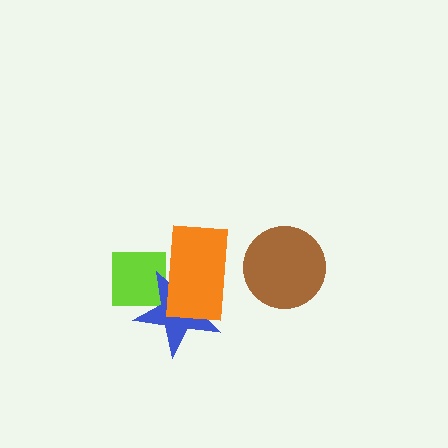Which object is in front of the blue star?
The orange rectangle is in front of the blue star.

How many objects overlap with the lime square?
2 objects overlap with the lime square.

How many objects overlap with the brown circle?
0 objects overlap with the brown circle.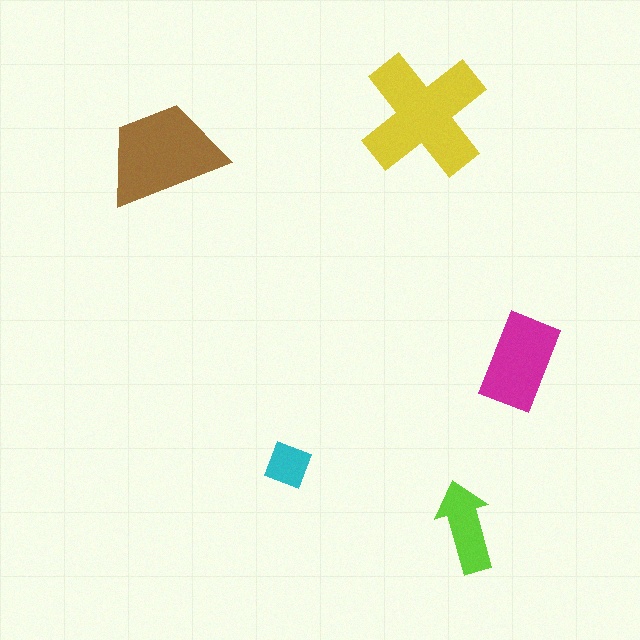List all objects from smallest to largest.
The cyan diamond, the lime arrow, the magenta rectangle, the brown trapezoid, the yellow cross.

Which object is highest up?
The yellow cross is topmost.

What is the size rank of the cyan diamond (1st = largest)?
5th.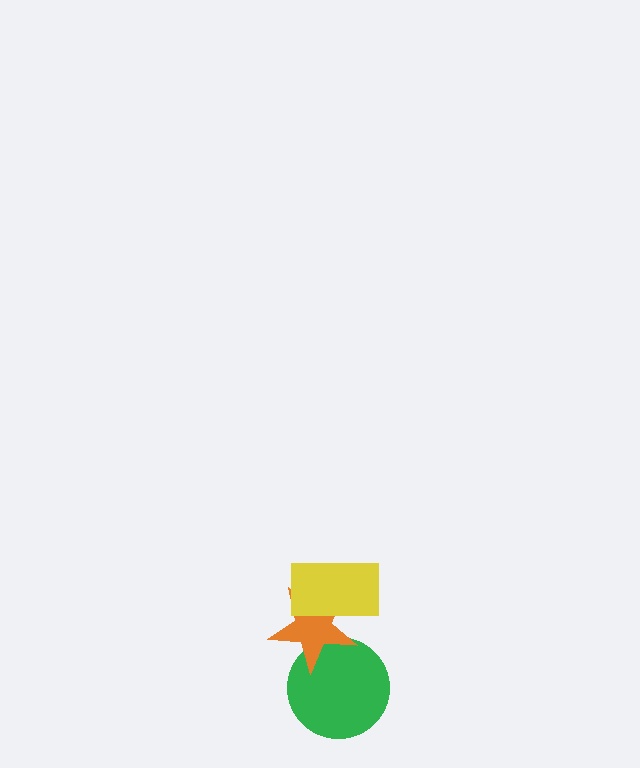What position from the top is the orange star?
The orange star is 2nd from the top.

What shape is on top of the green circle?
The orange star is on top of the green circle.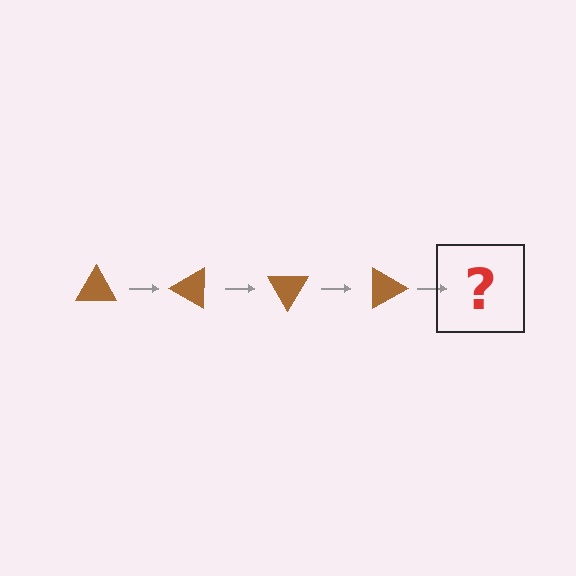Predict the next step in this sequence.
The next step is a brown triangle rotated 120 degrees.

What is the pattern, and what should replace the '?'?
The pattern is that the triangle rotates 30 degrees each step. The '?' should be a brown triangle rotated 120 degrees.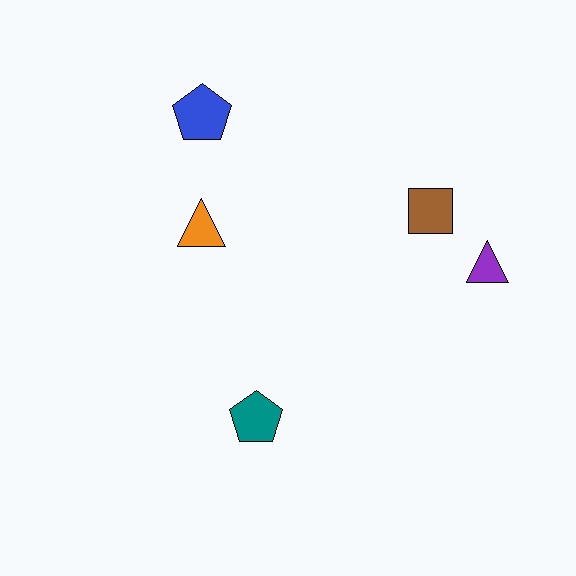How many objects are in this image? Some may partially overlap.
There are 5 objects.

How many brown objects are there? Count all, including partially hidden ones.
There is 1 brown object.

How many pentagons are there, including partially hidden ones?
There are 2 pentagons.